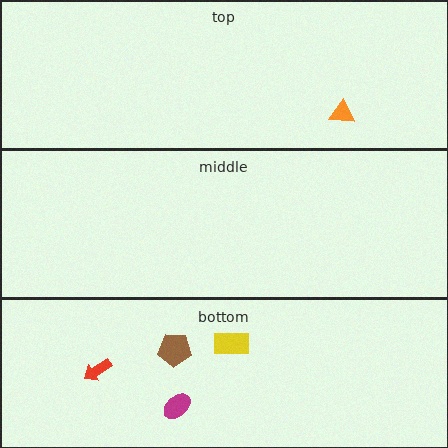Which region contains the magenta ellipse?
The bottom region.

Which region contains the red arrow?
The bottom region.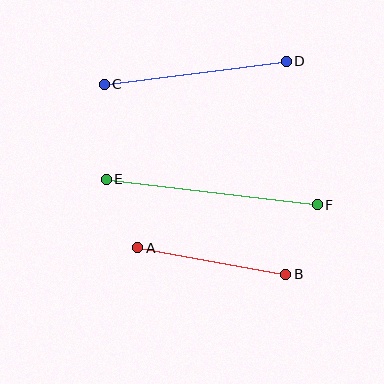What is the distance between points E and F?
The distance is approximately 213 pixels.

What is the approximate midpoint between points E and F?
The midpoint is at approximately (212, 192) pixels.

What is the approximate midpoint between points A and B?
The midpoint is at approximately (212, 261) pixels.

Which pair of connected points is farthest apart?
Points E and F are farthest apart.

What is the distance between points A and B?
The distance is approximately 151 pixels.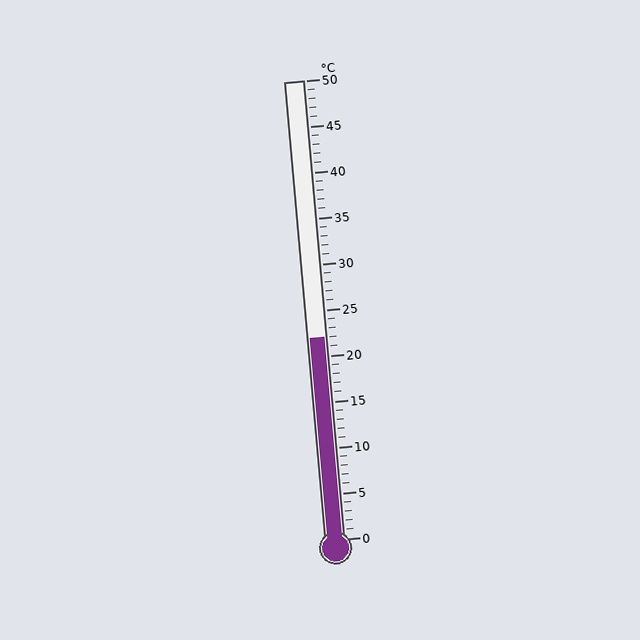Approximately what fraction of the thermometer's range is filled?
The thermometer is filled to approximately 45% of its range.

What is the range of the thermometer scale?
The thermometer scale ranges from 0°C to 50°C.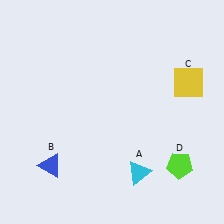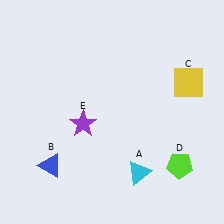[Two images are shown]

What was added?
A purple star (E) was added in Image 2.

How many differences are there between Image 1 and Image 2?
There is 1 difference between the two images.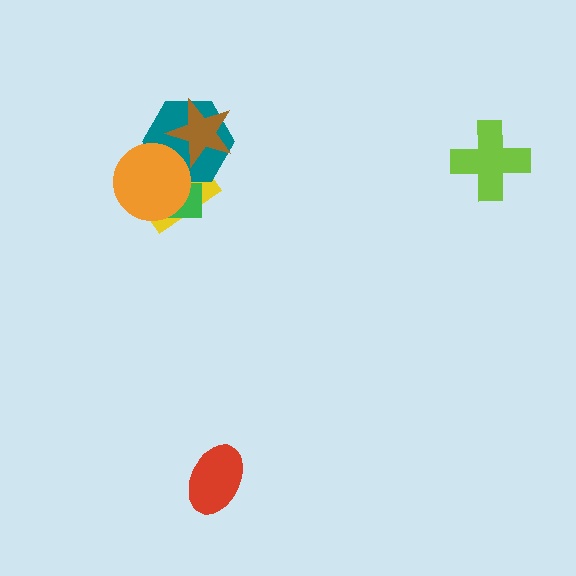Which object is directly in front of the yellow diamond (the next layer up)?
The teal hexagon is directly in front of the yellow diamond.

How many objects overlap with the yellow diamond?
4 objects overlap with the yellow diamond.